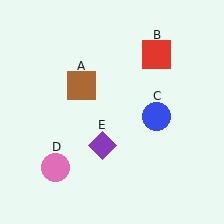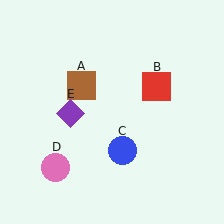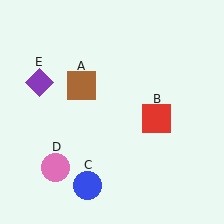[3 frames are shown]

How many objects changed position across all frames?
3 objects changed position: red square (object B), blue circle (object C), purple diamond (object E).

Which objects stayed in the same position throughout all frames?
Brown square (object A) and pink circle (object D) remained stationary.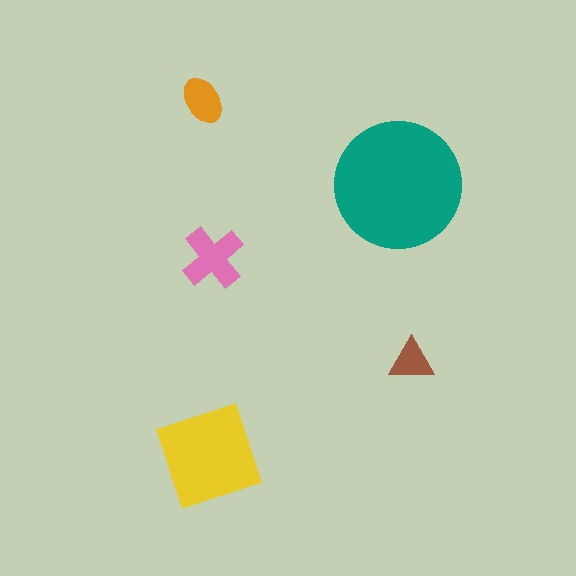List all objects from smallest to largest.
The brown triangle, the orange ellipse, the pink cross, the yellow square, the teal circle.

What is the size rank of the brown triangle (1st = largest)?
5th.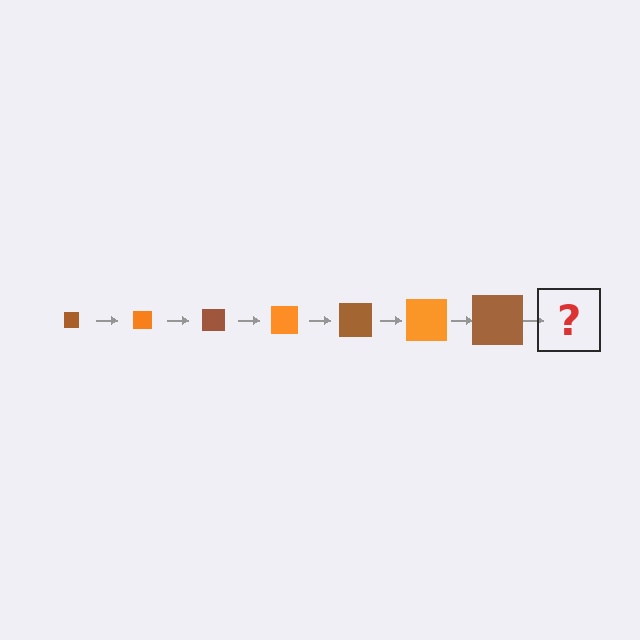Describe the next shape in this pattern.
It should be an orange square, larger than the previous one.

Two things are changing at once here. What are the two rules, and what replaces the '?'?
The two rules are that the square grows larger each step and the color cycles through brown and orange. The '?' should be an orange square, larger than the previous one.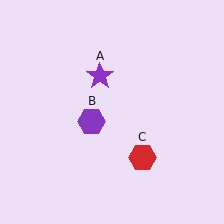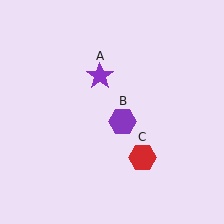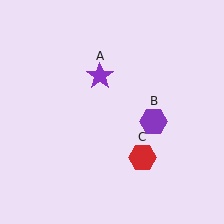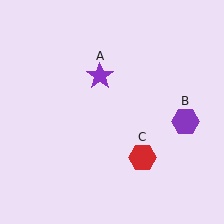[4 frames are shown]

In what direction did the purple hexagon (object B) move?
The purple hexagon (object B) moved right.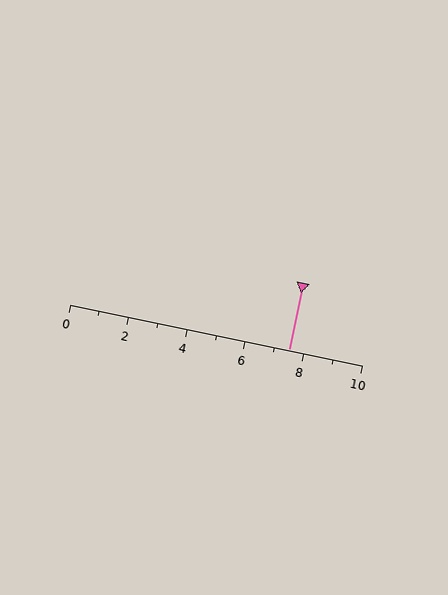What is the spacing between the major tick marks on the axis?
The major ticks are spaced 2 apart.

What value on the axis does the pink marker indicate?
The marker indicates approximately 7.5.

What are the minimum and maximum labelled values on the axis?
The axis runs from 0 to 10.